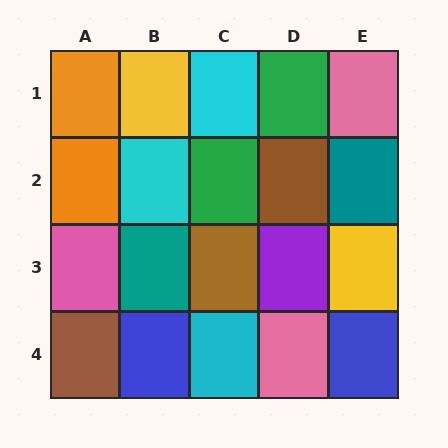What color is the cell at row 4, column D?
Pink.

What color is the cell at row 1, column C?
Cyan.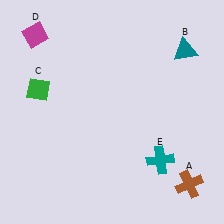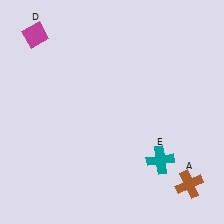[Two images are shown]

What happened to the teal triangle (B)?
The teal triangle (B) was removed in Image 2. It was in the top-right area of Image 1.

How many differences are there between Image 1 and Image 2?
There are 2 differences between the two images.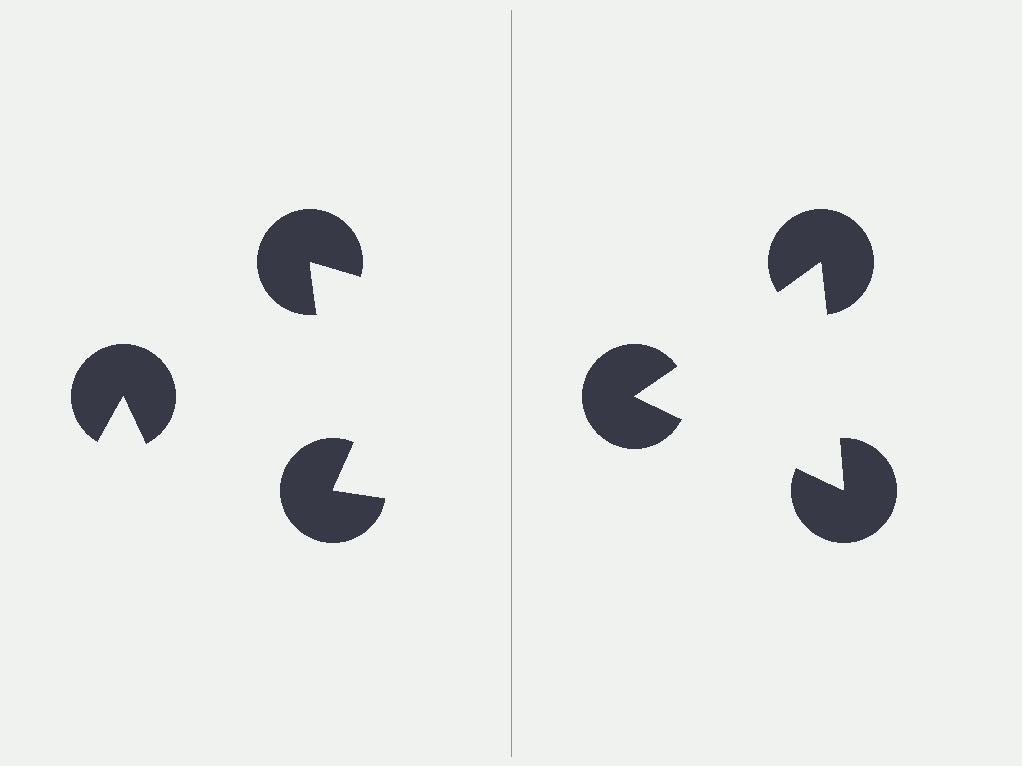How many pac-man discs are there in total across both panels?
6 — 3 on each side.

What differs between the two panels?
The pac-man discs are positioned identically on both sides; only the wedge orientations differ. On the right they align to a triangle; on the left they are misaligned.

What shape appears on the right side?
An illusory triangle.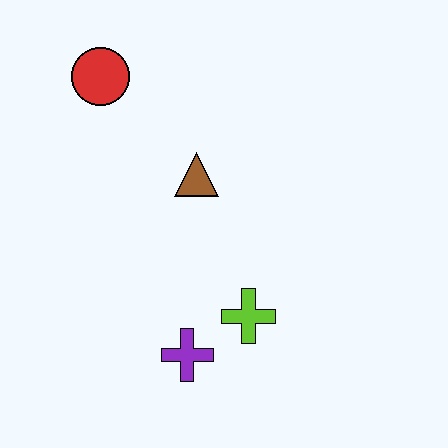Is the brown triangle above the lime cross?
Yes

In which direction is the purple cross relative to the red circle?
The purple cross is below the red circle.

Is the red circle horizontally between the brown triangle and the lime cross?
No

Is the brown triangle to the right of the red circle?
Yes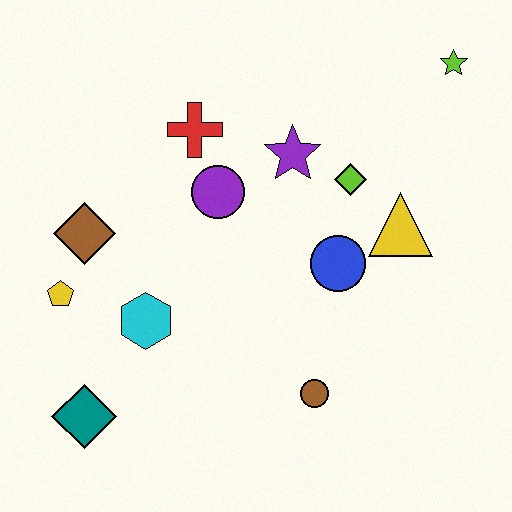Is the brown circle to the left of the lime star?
Yes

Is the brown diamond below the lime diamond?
Yes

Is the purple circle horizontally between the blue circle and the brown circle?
No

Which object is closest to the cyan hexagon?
The yellow pentagon is closest to the cyan hexagon.